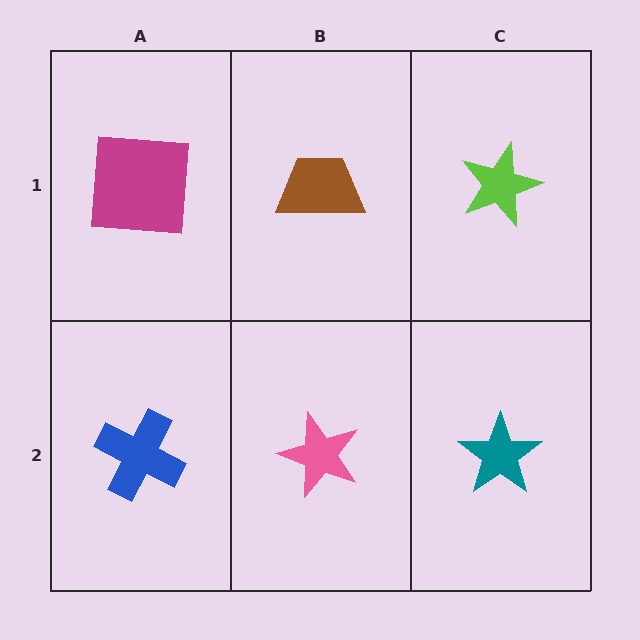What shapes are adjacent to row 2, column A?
A magenta square (row 1, column A), a pink star (row 2, column B).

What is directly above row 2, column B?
A brown trapezoid.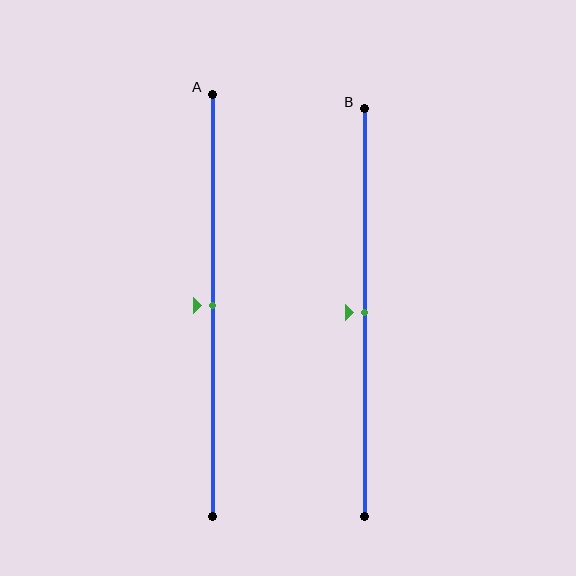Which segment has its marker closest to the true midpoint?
Segment A has its marker closest to the true midpoint.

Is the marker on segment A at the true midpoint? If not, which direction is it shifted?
Yes, the marker on segment A is at the true midpoint.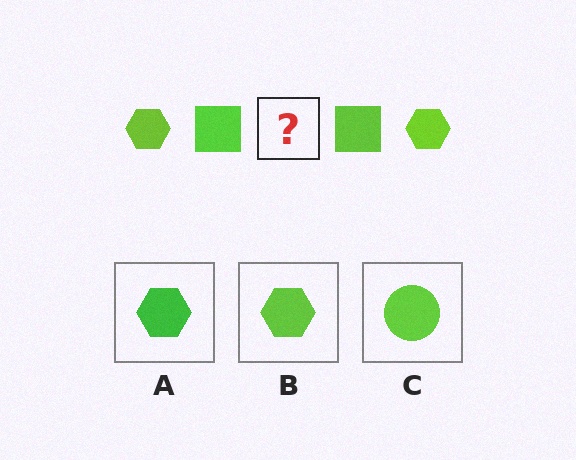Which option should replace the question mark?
Option B.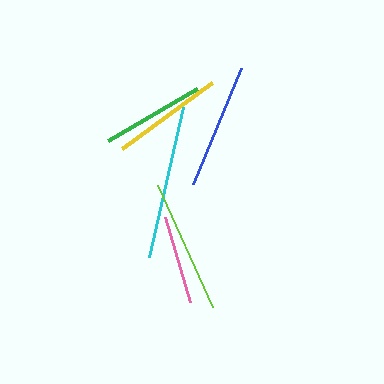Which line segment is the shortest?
The pink line is the shortest at approximately 88 pixels.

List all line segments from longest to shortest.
From longest to shortest: cyan, lime, blue, yellow, green, pink.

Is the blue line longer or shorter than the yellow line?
The blue line is longer than the yellow line.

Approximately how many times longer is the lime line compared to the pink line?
The lime line is approximately 1.5 times the length of the pink line.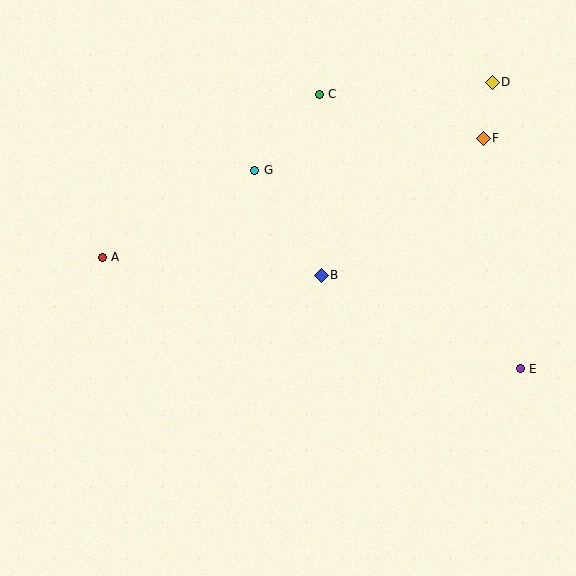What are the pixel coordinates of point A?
Point A is at (102, 257).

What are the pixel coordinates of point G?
Point G is at (255, 170).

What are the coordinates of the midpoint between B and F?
The midpoint between B and F is at (402, 207).